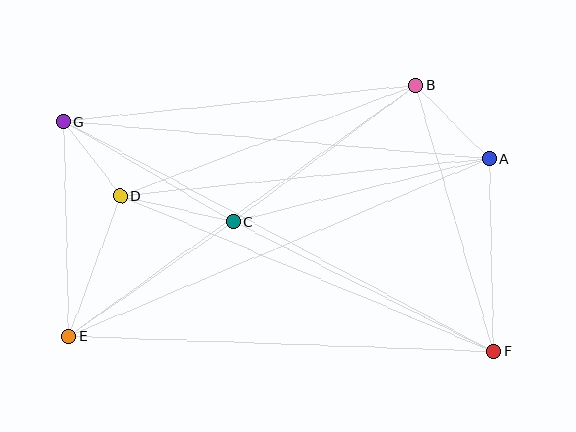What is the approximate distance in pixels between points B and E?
The distance between B and E is approximately 428 pixels.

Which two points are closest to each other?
Points D and G are closest to each other.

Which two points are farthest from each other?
Points F and G are farthest from each other.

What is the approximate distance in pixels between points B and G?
The distance between B and G is approximately 354 pixels.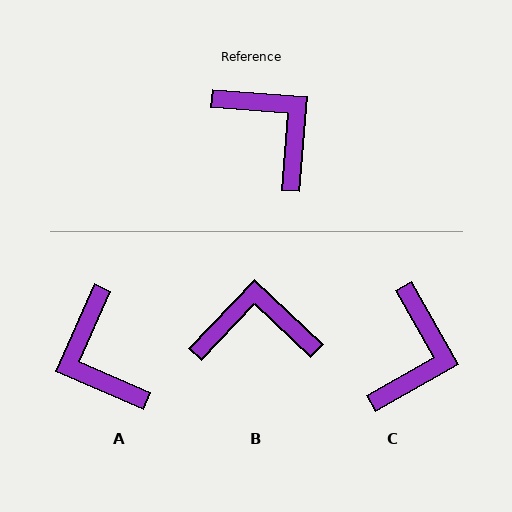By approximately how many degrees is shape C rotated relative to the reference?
Approximately 56 degrees clockwise.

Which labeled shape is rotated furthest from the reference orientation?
A, about 161 degrees away.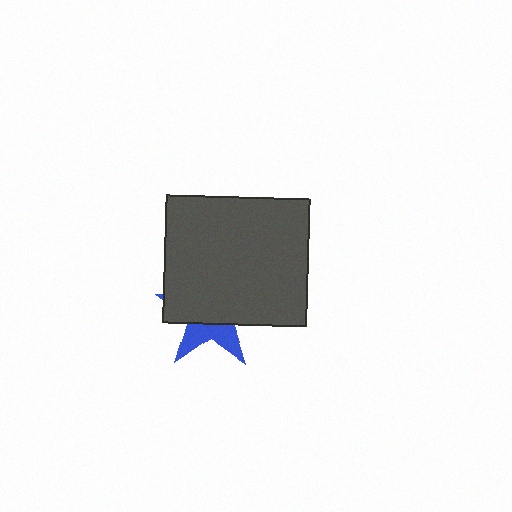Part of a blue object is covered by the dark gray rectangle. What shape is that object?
It is a star.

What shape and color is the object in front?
The object in front is a dark gray rectangle.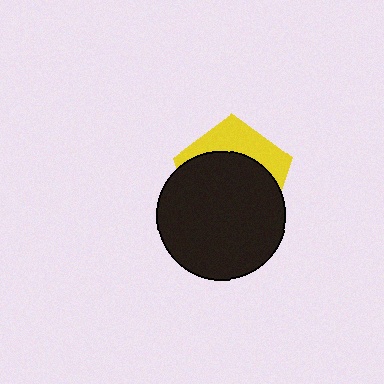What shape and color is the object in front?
The object in front is a black circle.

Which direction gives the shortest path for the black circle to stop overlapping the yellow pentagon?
Moving down gives the shortest separation.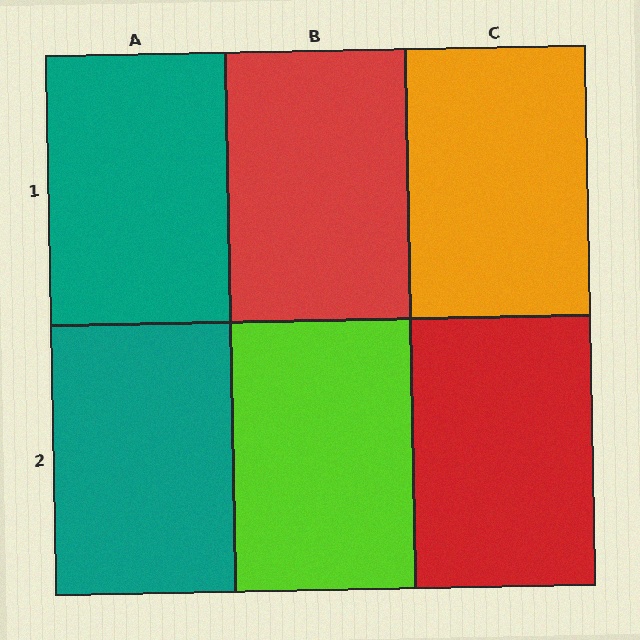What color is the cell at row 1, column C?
Orange.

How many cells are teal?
2 cells are teal.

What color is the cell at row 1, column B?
Red.